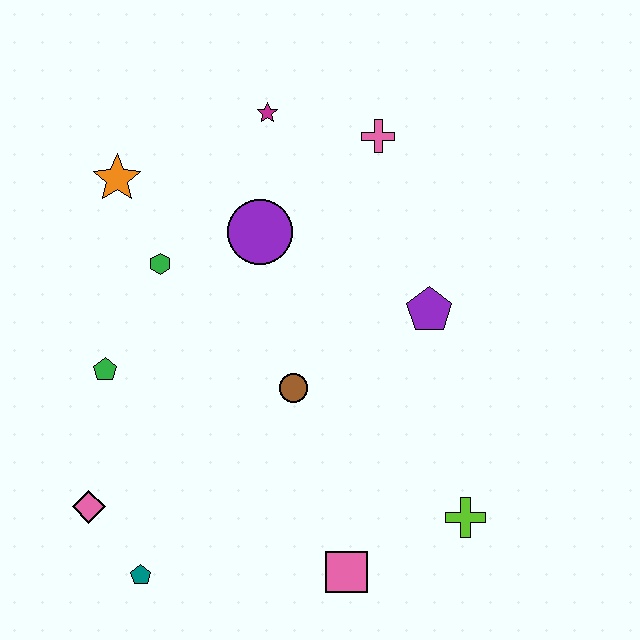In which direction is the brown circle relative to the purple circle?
The brown circle is below the purple circle.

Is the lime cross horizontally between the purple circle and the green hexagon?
No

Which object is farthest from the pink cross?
The teal pentagon is farthest from the pink cross.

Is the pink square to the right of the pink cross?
No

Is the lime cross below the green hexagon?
Yes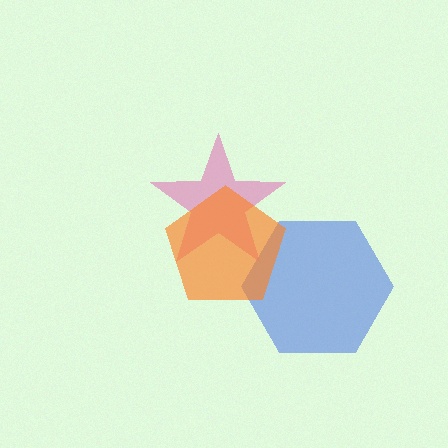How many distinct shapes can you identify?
There are 3 distinct shapes: a blue hexagon, a pink star, an orange pentagon.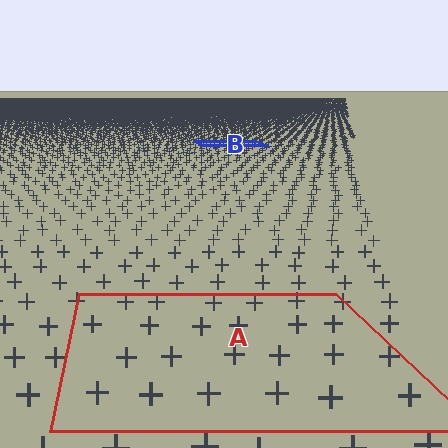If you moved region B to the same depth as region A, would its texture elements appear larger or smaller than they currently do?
They would appear larger. At a closer depth, the same texture elements are projected at a bigger on-screen size.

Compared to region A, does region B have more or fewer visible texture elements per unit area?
Region B has more texture elements per unit area — they are packed more densely because it is farther away.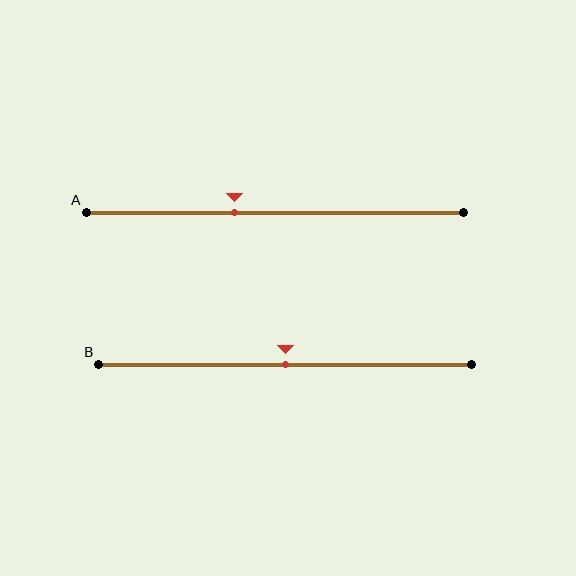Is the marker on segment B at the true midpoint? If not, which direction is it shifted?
Yes, the marker on segment B is at the true midpoint.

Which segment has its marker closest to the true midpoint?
Segment B has its marker closest to the true midpoint.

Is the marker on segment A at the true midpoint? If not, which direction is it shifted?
No, the marker on segment A is shifted to the left by about 11% of the segment length.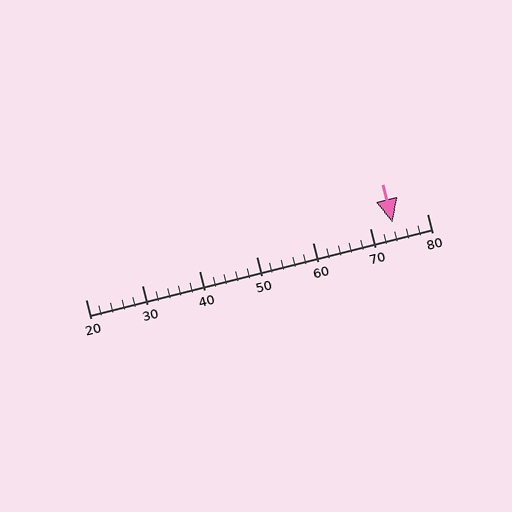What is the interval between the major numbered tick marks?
The major tick marks are spaced 10 units apart.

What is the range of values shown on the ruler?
The ruler shows values from 20 to 80.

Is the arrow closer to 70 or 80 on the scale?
The arrow is closer to 70.